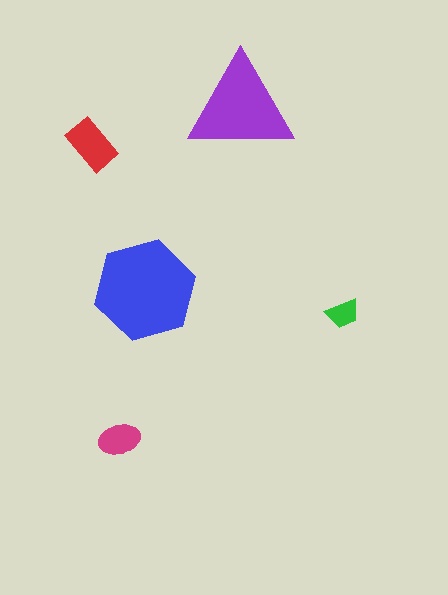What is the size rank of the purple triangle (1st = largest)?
2nd.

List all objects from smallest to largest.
The green trapezoid, the magenta ellipse, the red rectangle, the purple triangle, the blue hexagon.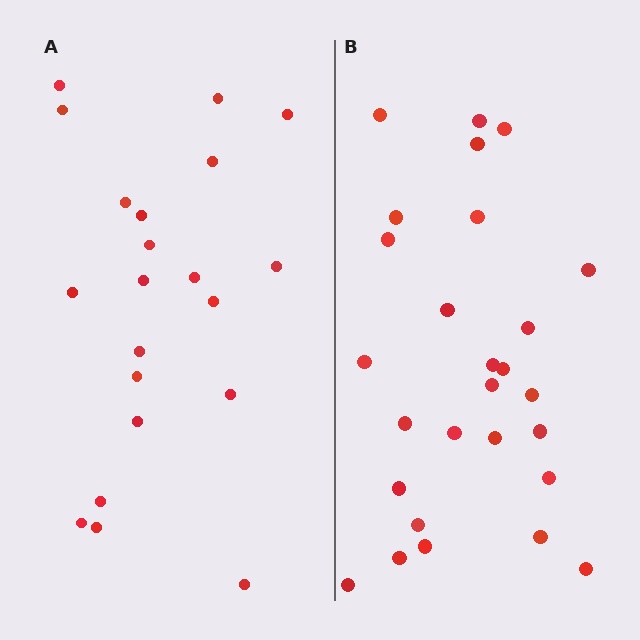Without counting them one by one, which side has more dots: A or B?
Region B (the right region) has more dots.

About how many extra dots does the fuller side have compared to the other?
Region B has about 6 more dots than region A.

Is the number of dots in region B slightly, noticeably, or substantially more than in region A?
Region B has noticeably more, but not dramatically so. The ratio is roughly 1.3 to 1.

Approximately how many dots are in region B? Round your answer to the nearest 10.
About 30 dots. (The exact count is 27, which rounds to 30.)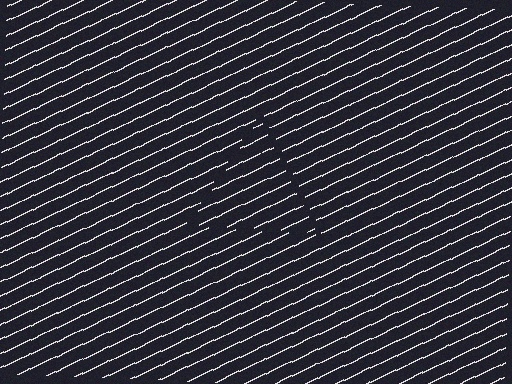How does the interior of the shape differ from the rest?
The interior of the shape contains the same grating, shifted by half a period — the contour is defined by the phase discontinuity where line-ends from the inner and outer gratings abut.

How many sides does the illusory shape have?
3 sides — the line-ends trace a triangle.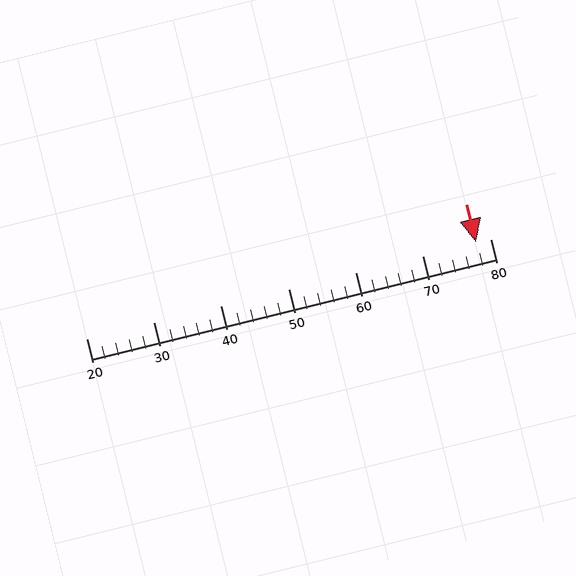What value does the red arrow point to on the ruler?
The red arrow points to approximately 78.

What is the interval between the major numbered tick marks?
The major tick marks are spaced 10 units apart.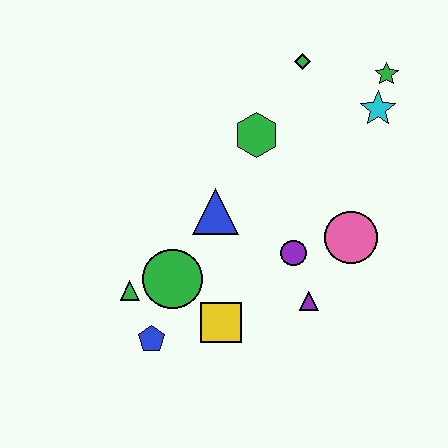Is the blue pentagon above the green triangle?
No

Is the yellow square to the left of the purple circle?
Yes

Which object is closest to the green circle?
The green triangle is closest to the green circle.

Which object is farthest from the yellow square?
The green star is farthest from the yellow square.